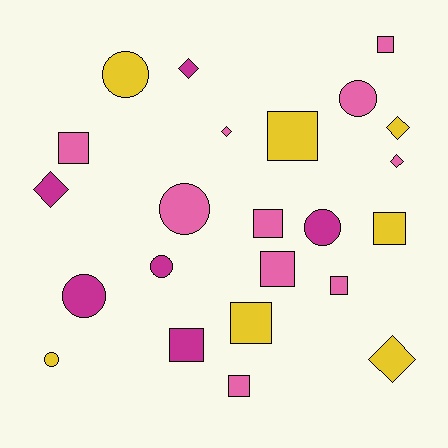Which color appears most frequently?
Pink, with 10 objects.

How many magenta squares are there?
There is 1 magenta square.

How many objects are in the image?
There are 23 objects.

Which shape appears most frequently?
Square, with 10 objects.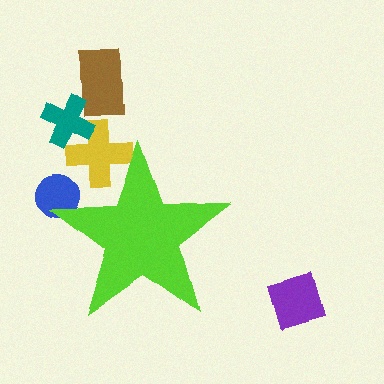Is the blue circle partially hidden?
Yes, the blue circle is partially hidden behind the lime star.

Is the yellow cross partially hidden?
Yes, the yellow cross is partially hidden behind the lime star.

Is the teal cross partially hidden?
No, the teal cross is fully visible.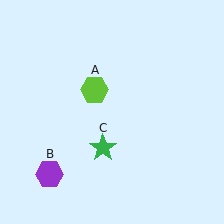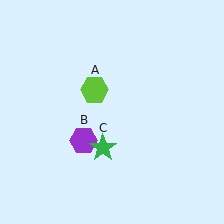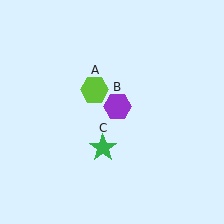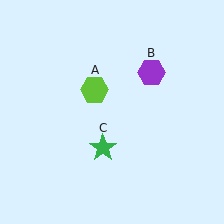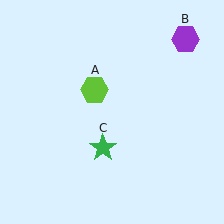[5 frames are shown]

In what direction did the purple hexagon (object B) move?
The purple hexagon (object B) moved up and to the right.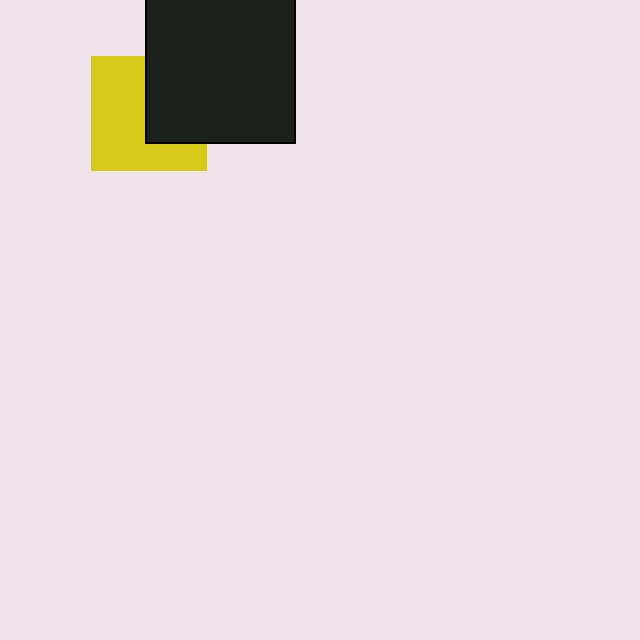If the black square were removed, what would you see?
You would see the complete yellow square.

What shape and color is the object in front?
The object in front is a black square.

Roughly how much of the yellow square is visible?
About half of it is visible (roughly 59%).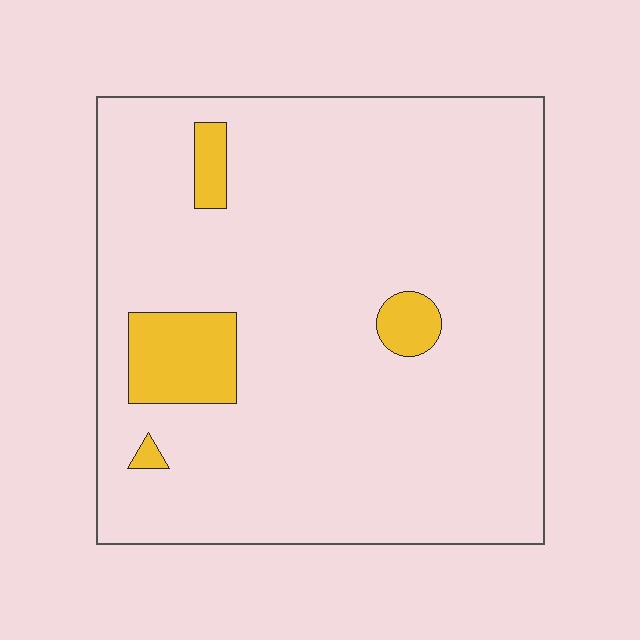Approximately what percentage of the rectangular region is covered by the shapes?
Approximately 10%.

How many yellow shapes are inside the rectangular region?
4.